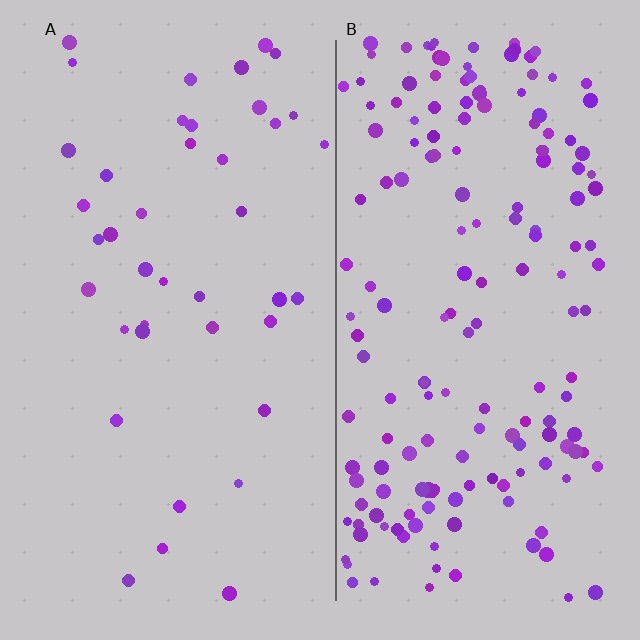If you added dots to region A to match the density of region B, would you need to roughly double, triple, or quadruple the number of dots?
Approximately quadruple.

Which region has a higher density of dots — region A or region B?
B (the right).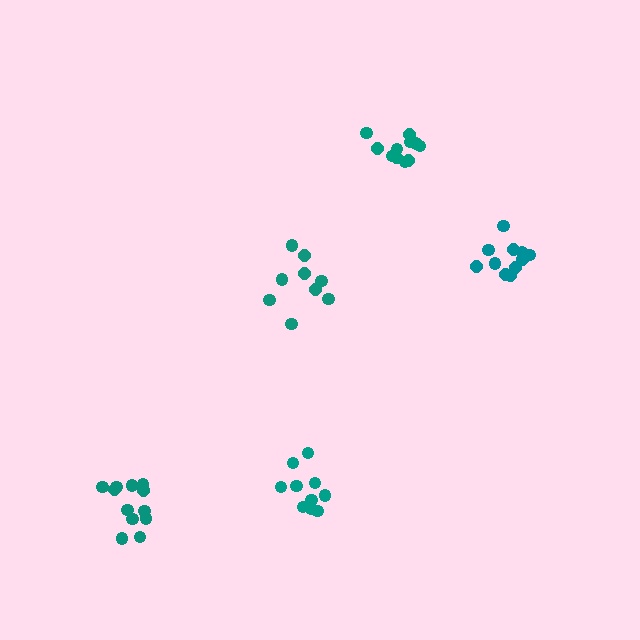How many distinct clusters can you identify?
There are 5 distinct clusters.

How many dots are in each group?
Group 1: 10 dots, Group 2: 9 dots, Group 3: 12 dots, Group 4: 11 dots, Group 5: 11 dots (53 total).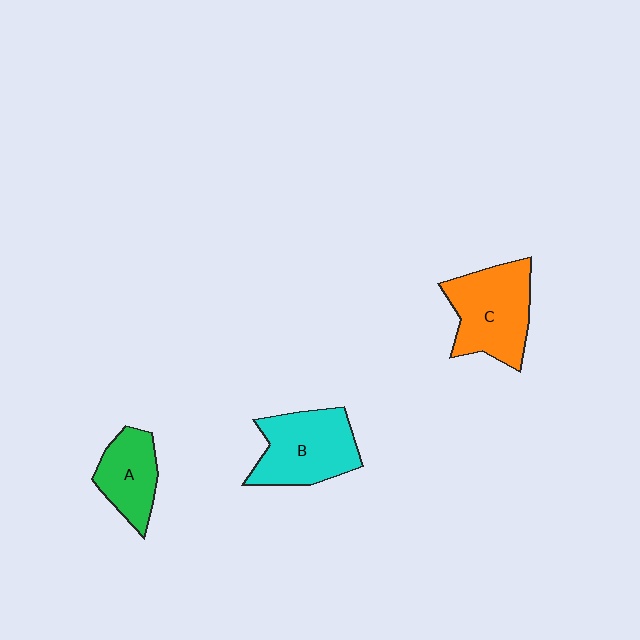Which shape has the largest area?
Shape C (orange).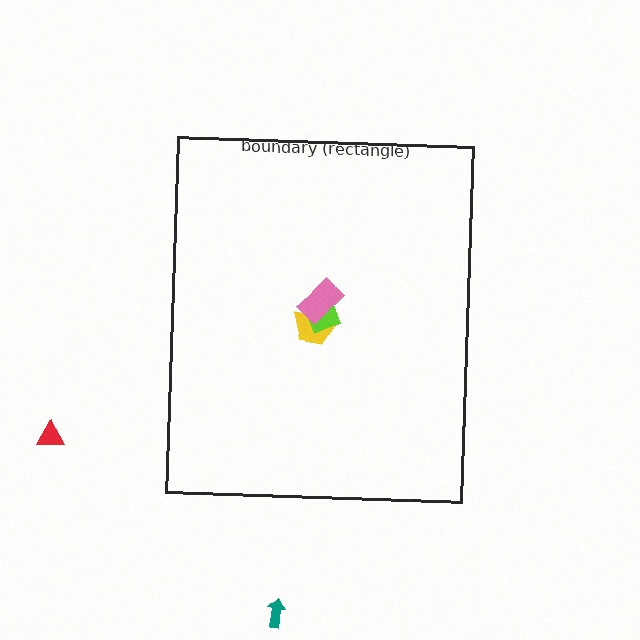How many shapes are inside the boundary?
3 inside, 2 outside.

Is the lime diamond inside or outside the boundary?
Inside.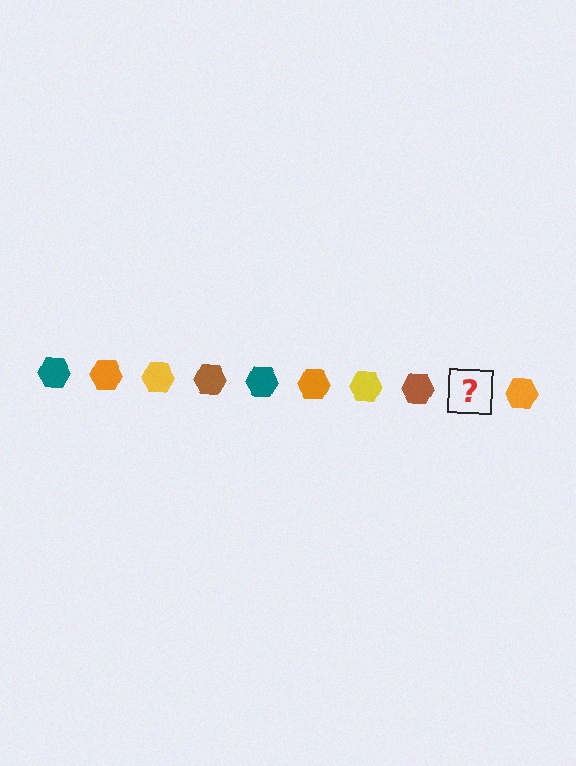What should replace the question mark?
The question mark should be replaced with a teal hexagon.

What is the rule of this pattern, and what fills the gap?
The rule is that the pattern cycles through teal, orange, yellow, brown hexagons. The gap should be filled with a teal hexagon.